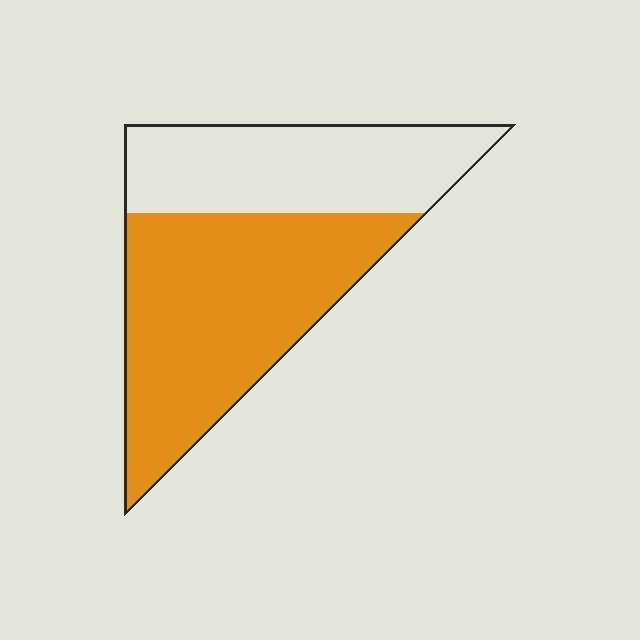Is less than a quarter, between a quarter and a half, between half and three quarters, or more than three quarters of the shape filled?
Between half and three quarters.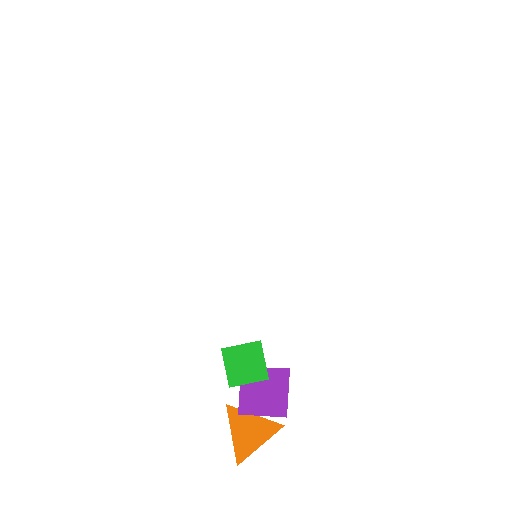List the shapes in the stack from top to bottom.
From top to bottom: the green square, the purple square, the orange triangle.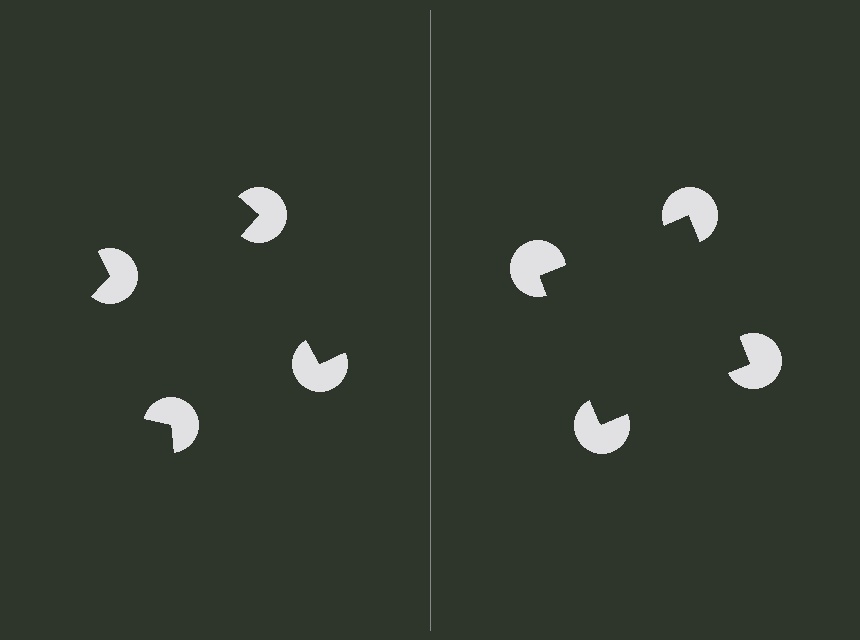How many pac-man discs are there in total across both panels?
8 — 4 on each side.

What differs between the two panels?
The pac-man discs are positioned identically on both sides; only the wedge orientations differ. On the right they align to a square; on the left they are misaligned.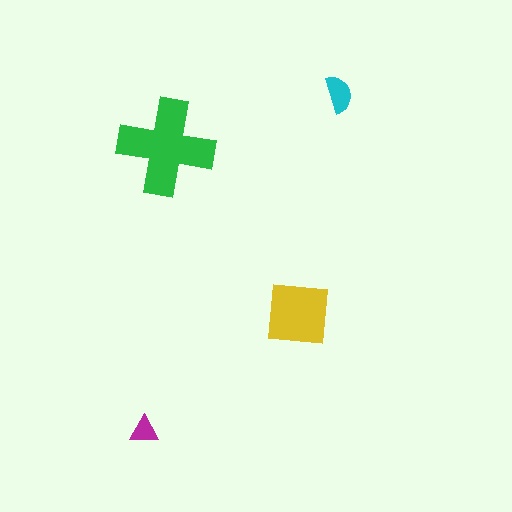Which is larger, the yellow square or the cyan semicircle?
The yellow square.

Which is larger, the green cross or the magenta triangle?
The green cross.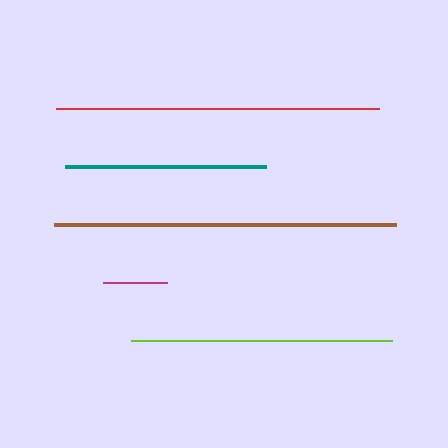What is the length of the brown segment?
The brown segment is approximately 342 pixels long.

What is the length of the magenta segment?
The magenta segment is approximately 63 pixels long.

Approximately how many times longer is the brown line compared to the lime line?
The brown line is approximately 1.3 times the length of the lime line.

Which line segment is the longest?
The brown line is the longest at approximately 342 pixels.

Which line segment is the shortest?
The magenta line is the shortest at approximately 63 pixels.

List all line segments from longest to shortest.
From longest to shortest: brown, red, lime, teal, magenta.